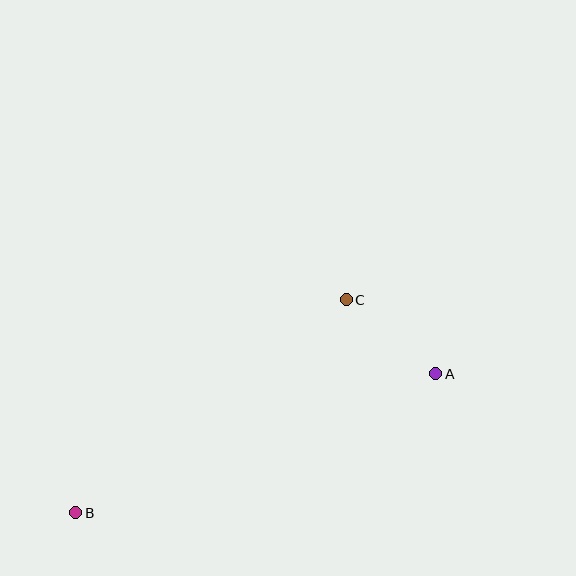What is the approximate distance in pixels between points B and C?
The distance between B and C is approximately 344 pixels.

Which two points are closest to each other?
Points A and C are closest to each other.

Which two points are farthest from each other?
Points A and B are farthest from each other.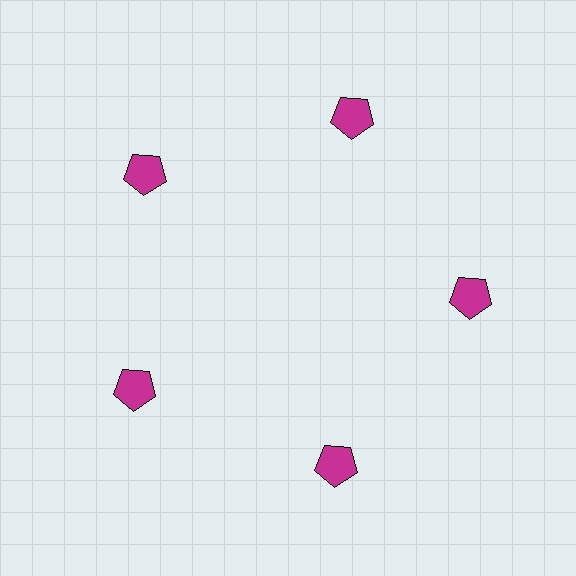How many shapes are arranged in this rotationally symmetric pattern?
There are 5 shapes, arranged in 5 groups of 1.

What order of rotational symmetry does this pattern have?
This pattern has 5-fold rotational symmetry.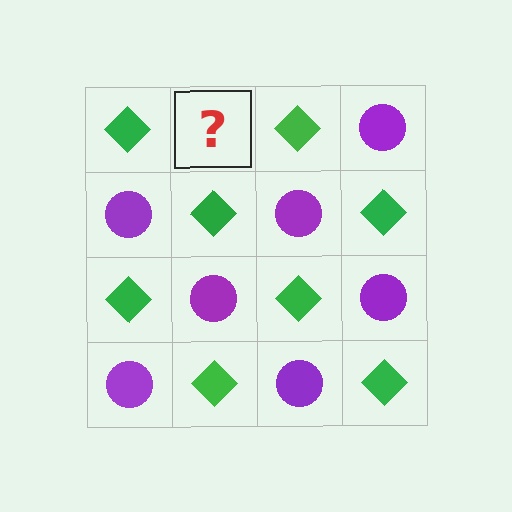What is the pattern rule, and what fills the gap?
The rule is that it alternates green diamond and purple circle in a checkerboard pattern. The gap should be filled with a purple circle.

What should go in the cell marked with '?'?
The missing cell should contain a purple circle.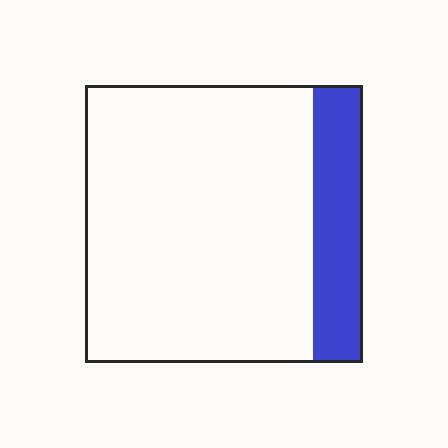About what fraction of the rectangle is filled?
About one sixth (1/6).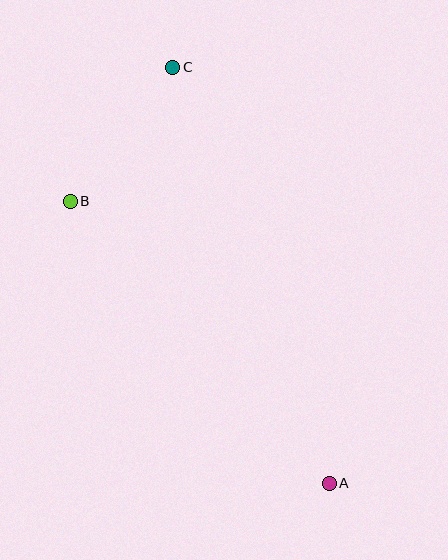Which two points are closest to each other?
Points B and C are closest to each other.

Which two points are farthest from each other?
Points A and C are farthest from each other.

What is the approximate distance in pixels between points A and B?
The distance between A and B is approximately 383 pixels.